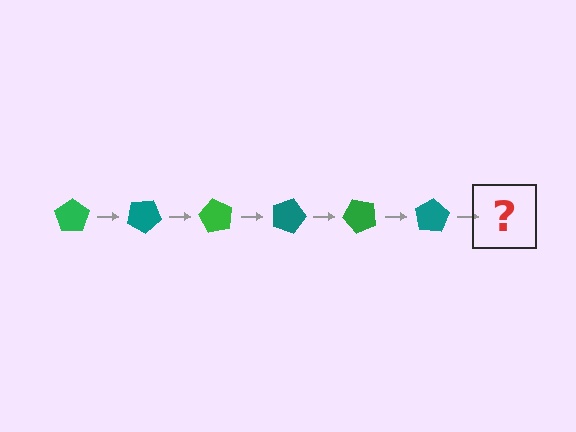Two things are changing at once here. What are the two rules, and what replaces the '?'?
The two rules are that it rotates 30 degrees each step and the color cycles through green and teal. The '?' should be a green pentagon, rotated 180 degrees from the start.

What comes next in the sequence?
The next element should be a green pentagon, rotated 180 degrees from the start.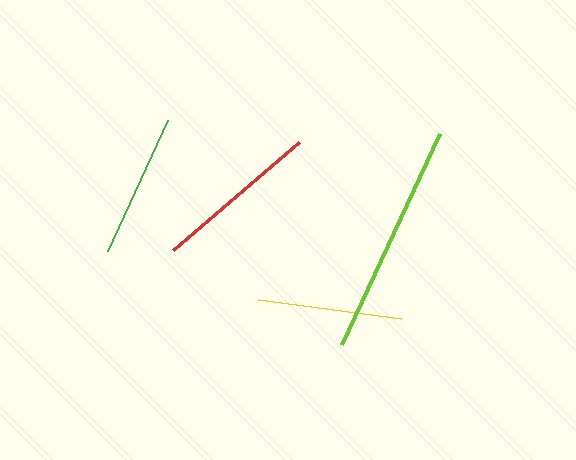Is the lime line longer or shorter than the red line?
The lime line is longer than the red line.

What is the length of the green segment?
The green segment is approximately 144 pixels long.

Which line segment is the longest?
The lime line is the longest at approximately 233 pixels.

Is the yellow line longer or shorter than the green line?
The green line is longer than the yellow line.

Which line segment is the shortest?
The yellow line is the shortest at approximately 144 pixels.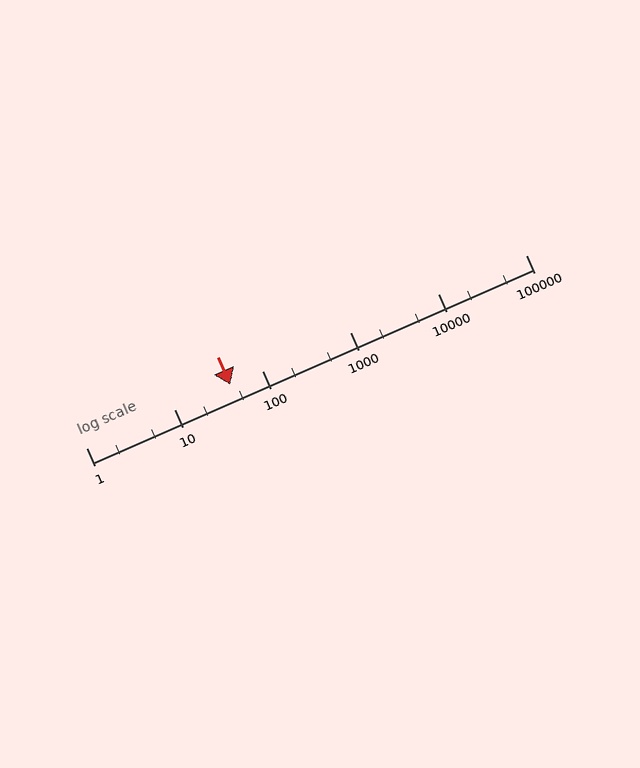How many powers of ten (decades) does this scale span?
The scale spans 5 decades, from 1 to 100000.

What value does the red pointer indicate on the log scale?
The pointer indicates approximately 44.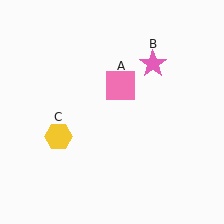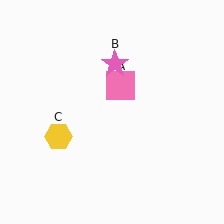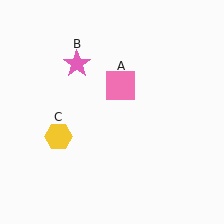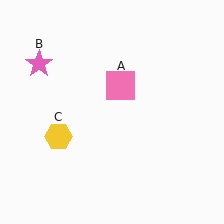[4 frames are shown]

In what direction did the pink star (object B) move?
The pink star (object B) moved left.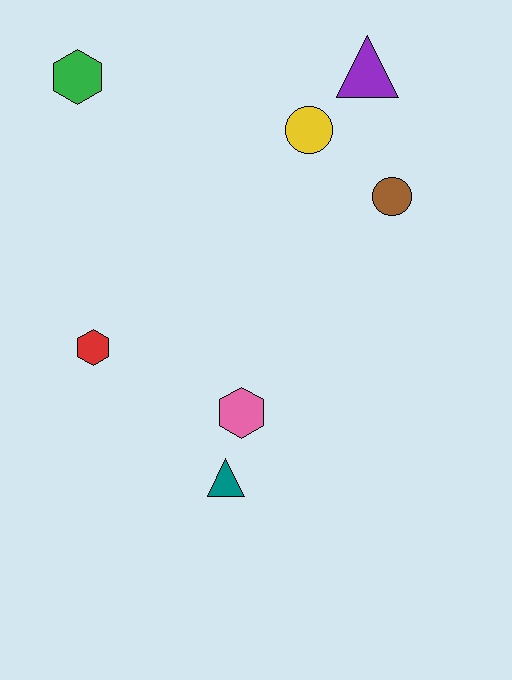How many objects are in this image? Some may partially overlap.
There are 7 objects.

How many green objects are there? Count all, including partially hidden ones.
There is 1 green object.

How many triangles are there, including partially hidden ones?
There are 2 triangles.